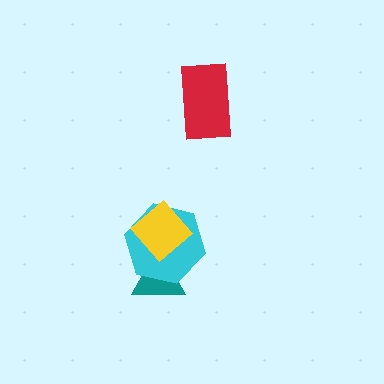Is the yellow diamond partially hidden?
No, no other shape covers it.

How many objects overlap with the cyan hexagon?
2 objects overlap with the cyan hexagon.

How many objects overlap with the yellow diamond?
2 objects overlap with the yellow diamond.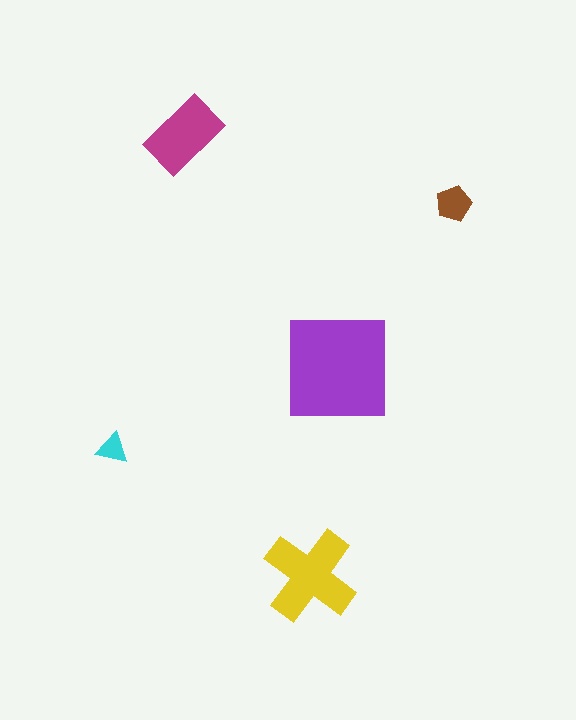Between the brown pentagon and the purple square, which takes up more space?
The purple square.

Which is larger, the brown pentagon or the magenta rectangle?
The magenta rectangle.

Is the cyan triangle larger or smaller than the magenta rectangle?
Smaller.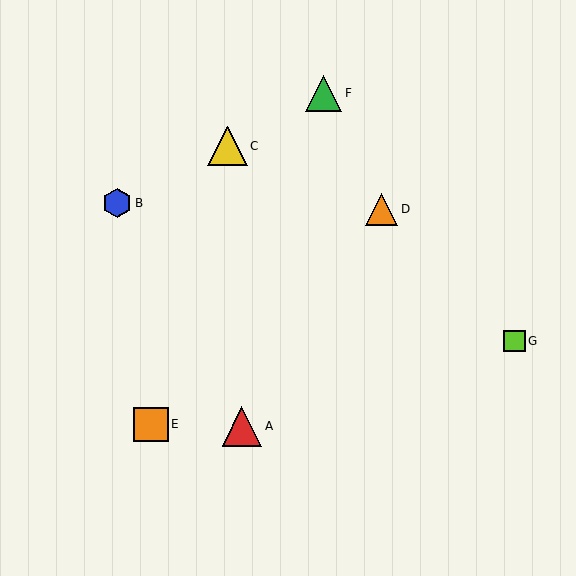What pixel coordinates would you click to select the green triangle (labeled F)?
Click at (324, 93) to select the green triangle F.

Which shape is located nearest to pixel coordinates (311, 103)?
The green triangle (labeled F) at (324, 93) is nearest to that location.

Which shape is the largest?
The yellow triangle (labeled C) is the largest.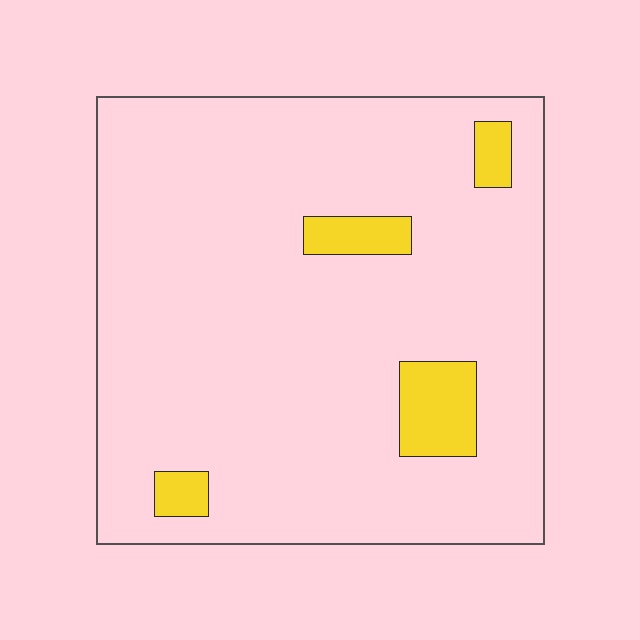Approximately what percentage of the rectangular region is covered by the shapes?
Approximately 10%.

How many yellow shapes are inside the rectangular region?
4.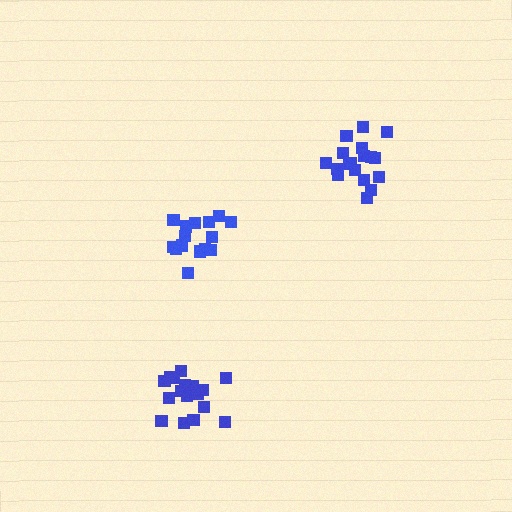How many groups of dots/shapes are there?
There are 3 groups.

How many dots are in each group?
Group 1: 15 dots, Group 2: 18 dots, Group 3: 18 dots (51 total).